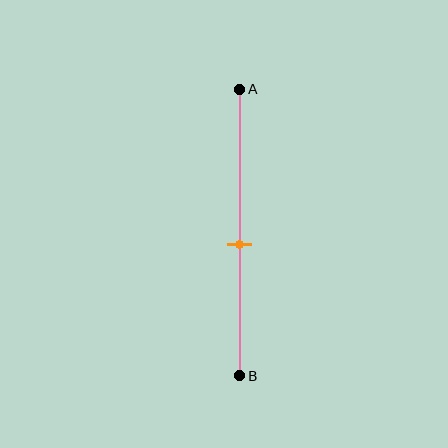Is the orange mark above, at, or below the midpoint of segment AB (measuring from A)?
The orange mark is below the midpoint of segment AB.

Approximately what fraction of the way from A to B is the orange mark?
The orange mark is approximately 55% of the way from A to B.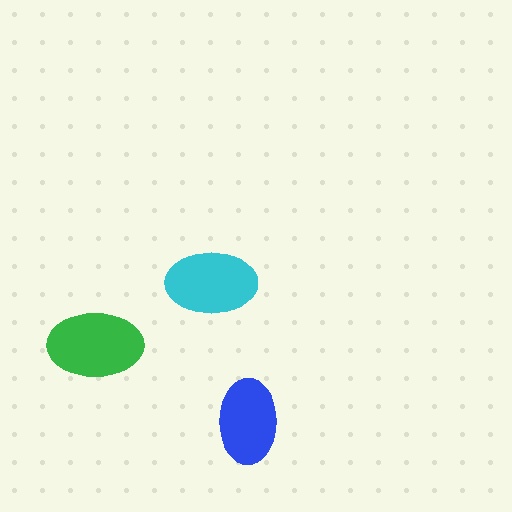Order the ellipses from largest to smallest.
the green one, the cyan one, the blue one.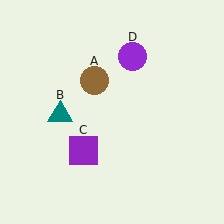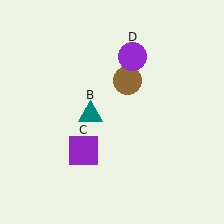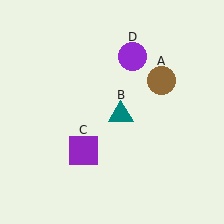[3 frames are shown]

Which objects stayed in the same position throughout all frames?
Purple square (object C) and purple circle (object D) remained stationary.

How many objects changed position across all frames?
2 objects changed position: brown circle (object A), teal triangle (object B).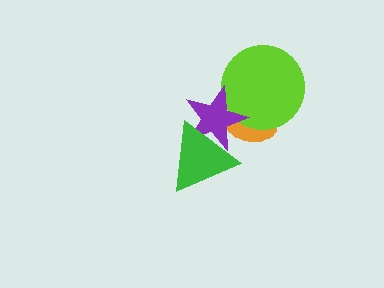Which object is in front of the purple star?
The green triangle is in front of the purple star.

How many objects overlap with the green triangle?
1 object overlaps with the green triangle.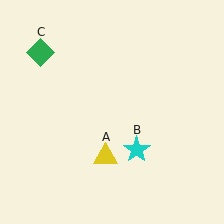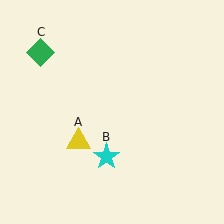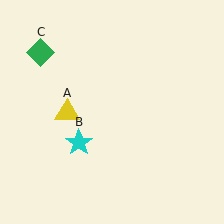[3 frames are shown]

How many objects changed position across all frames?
2 objects changed position: yellow triangle (object A), cyan star (object B).